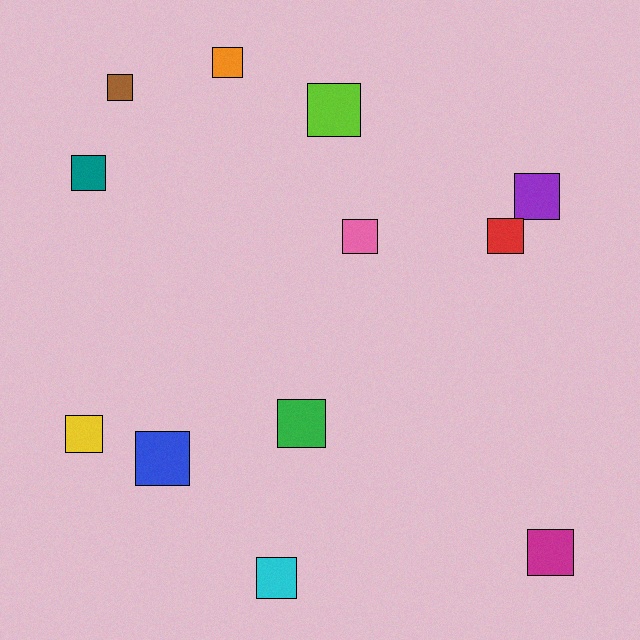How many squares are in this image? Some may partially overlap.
There are 12 squares.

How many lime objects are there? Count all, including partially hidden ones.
There is 1 lime object.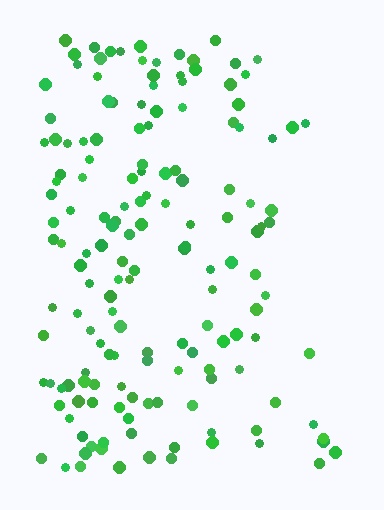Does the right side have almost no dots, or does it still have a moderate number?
Still a moderate number, just noticeably fewer than the left.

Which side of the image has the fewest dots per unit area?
The right.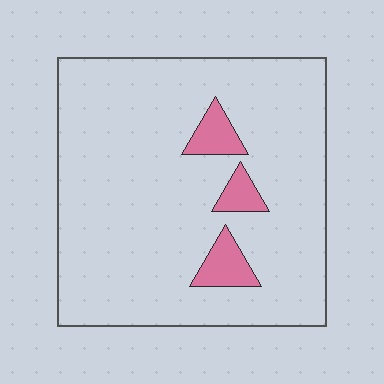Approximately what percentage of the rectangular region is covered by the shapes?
Approximately 10%.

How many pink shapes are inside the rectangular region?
3.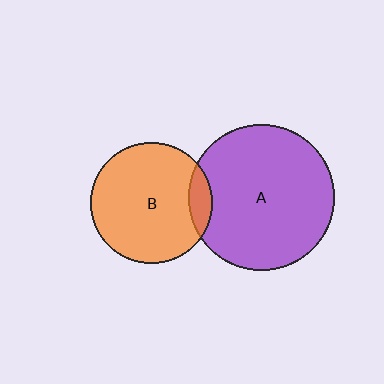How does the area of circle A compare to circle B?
Approximately 1.4 times.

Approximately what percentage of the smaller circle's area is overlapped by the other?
Approximately 10%.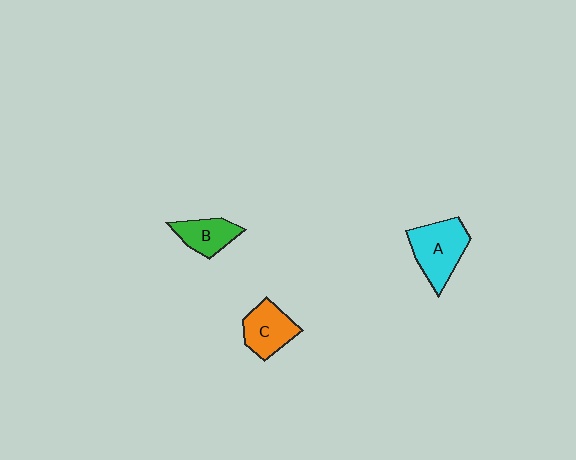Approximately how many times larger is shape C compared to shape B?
Approximately 1.2 times.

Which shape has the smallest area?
Shape B (green).